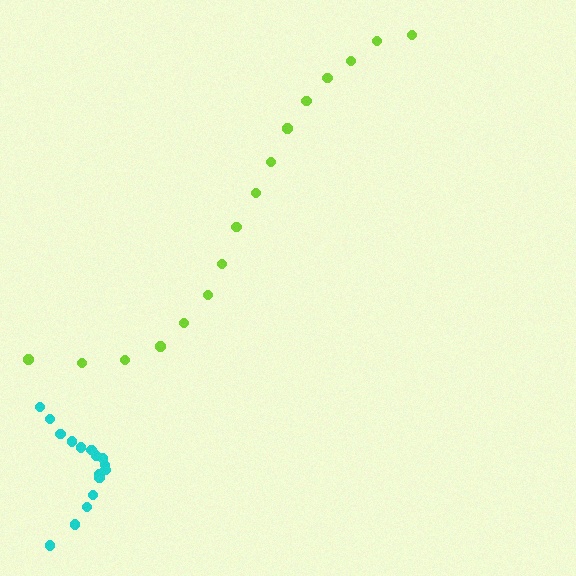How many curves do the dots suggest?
There are 2 distinct paths.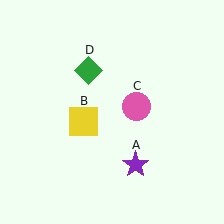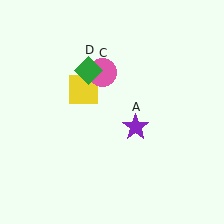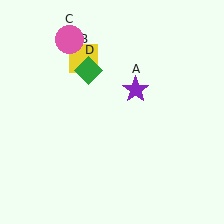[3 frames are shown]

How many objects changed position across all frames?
3 objects changed position: purple star (object A), yellow square (object B), pink circle (object C).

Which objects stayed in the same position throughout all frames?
Green diamond (object D) remained stationary.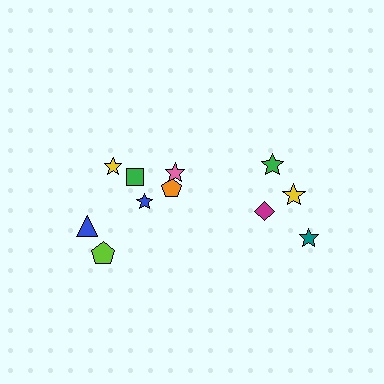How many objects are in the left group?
There are 7 objects.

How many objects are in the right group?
There are 4 objects.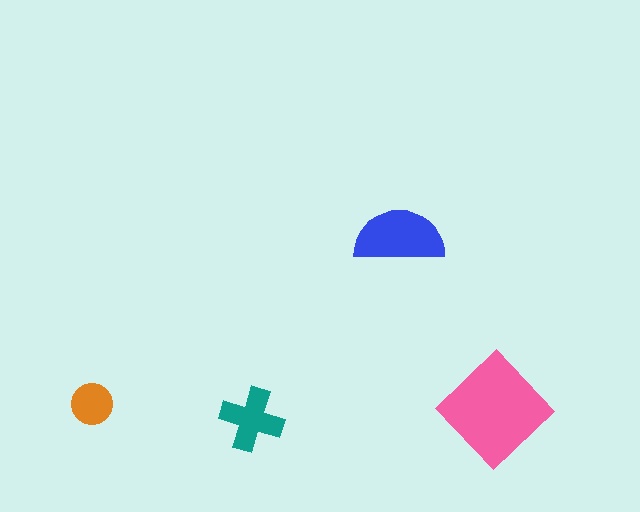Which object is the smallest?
The orange circle.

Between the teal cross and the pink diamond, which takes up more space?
The pink diamond.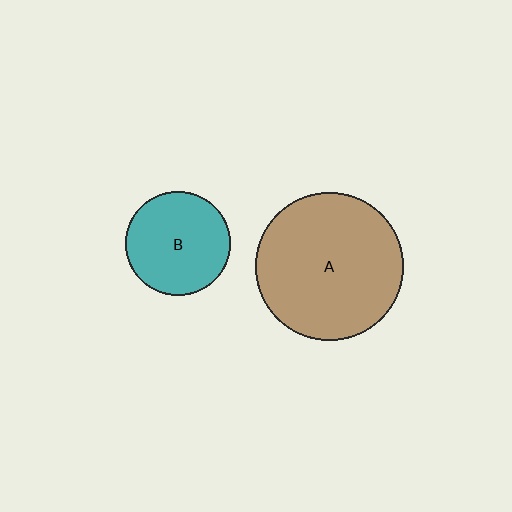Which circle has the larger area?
Circle A (brown).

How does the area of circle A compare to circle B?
Approximately 2.0 times.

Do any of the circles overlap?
No, none of the circles overlap.